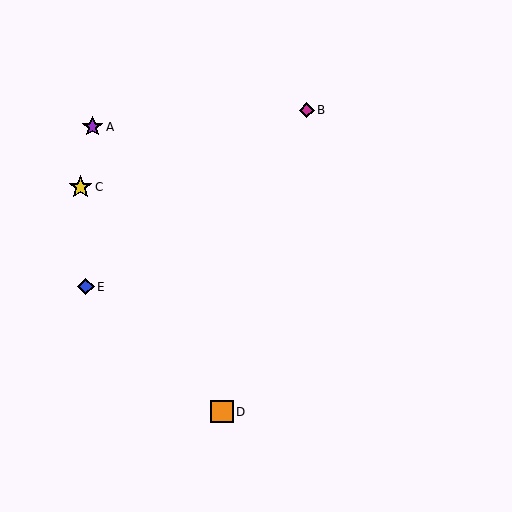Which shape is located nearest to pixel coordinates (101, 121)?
The purple star (labeled A) at (93, 127) is nearest to that location.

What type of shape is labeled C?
Shape C is a yellow star.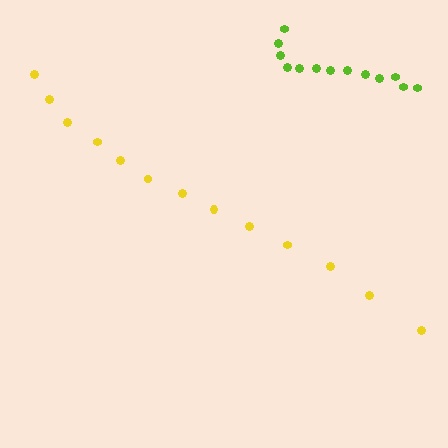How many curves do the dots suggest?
There are 2 distinct paths.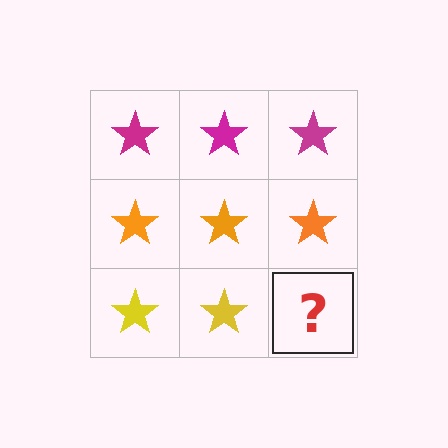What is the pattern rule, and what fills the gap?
The rule is that each row has a consistent color. The gap should be filled with a yellow star.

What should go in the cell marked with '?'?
The missing cell should contain a yellow star.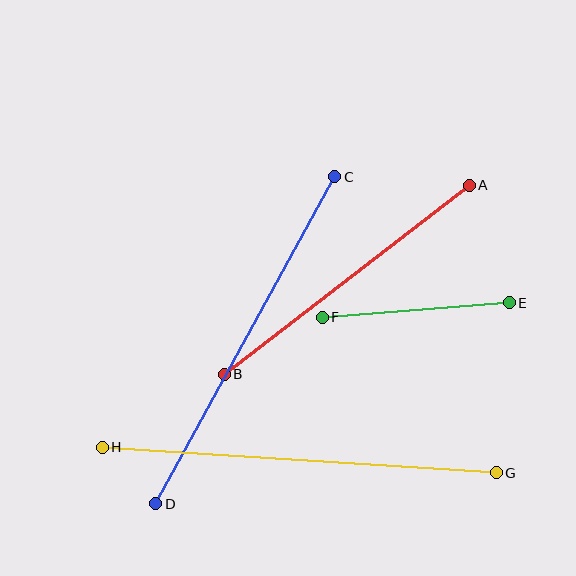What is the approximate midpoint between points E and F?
The midpoint is at approximately (416, 310) pixels.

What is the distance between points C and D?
The distance is approximately 372 pixels.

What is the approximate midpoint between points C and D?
The midpoint is at approximately (245, 340) pixels.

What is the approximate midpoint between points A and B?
The midpoint is at approximately (347, 280) pixels.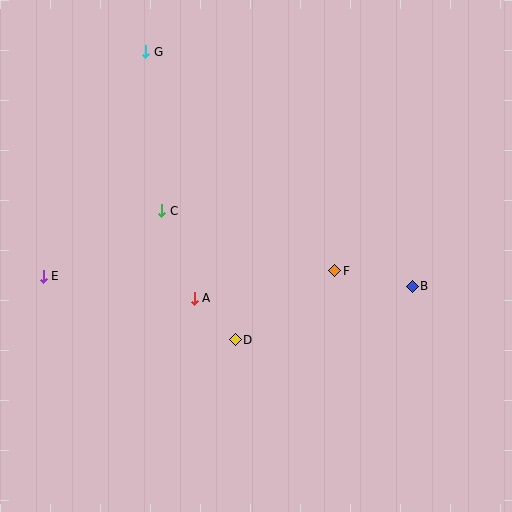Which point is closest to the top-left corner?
Point G is closest to the top-left corner.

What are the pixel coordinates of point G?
Point G is at (146, 52).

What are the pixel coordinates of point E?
Point E is at (43, 276).